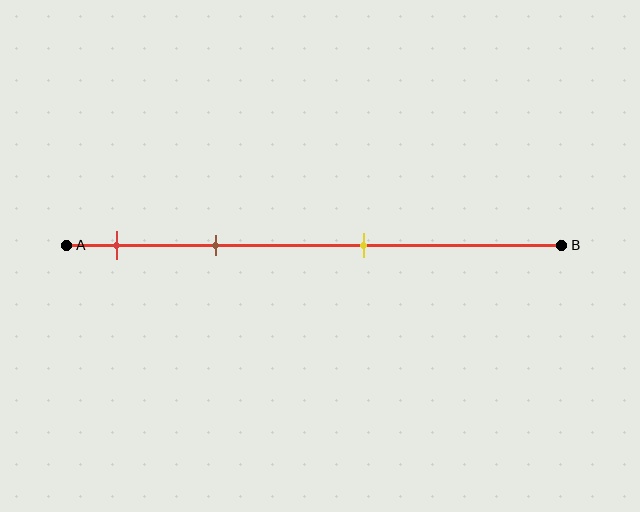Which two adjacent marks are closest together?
The red and brown marks are the closest adjacent pair.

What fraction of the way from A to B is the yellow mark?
The yellow mark is approximately 60% (0.6) of the way from A to B.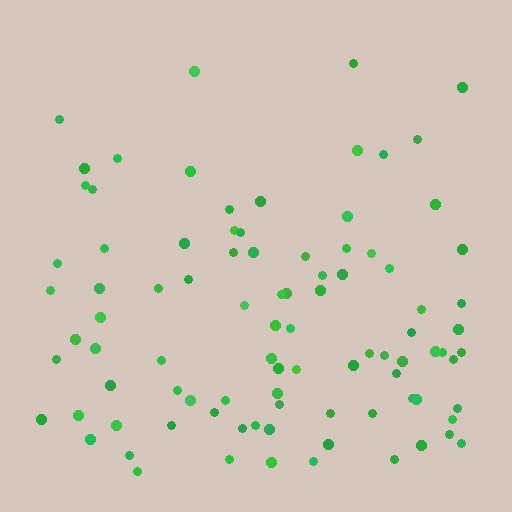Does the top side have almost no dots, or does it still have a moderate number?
Still a moderate number, just noticeably fewer than the bottom.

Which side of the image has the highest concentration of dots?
The bottom.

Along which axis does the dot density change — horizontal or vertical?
Vertical.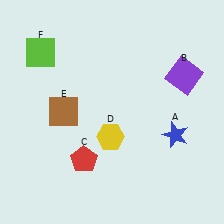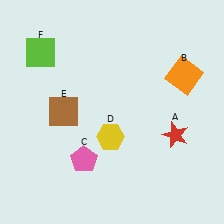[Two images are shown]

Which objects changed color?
A changed from blue to red. B changed from purple to orange. C changed from red to pink.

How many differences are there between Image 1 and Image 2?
There are 3 differences between the two images.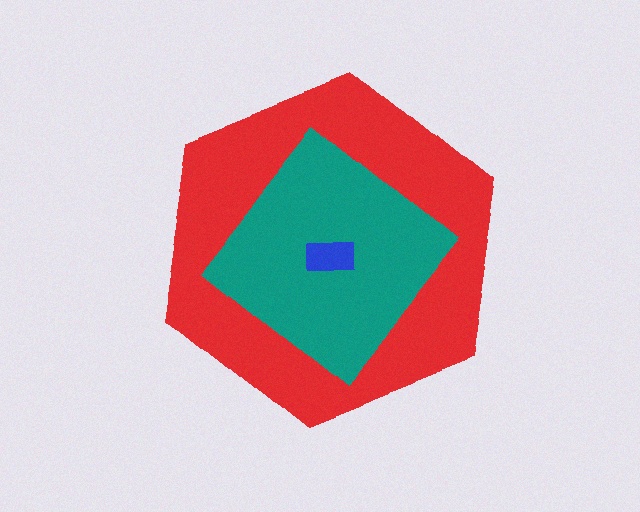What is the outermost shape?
The red hexagon.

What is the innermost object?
The blue rectangle.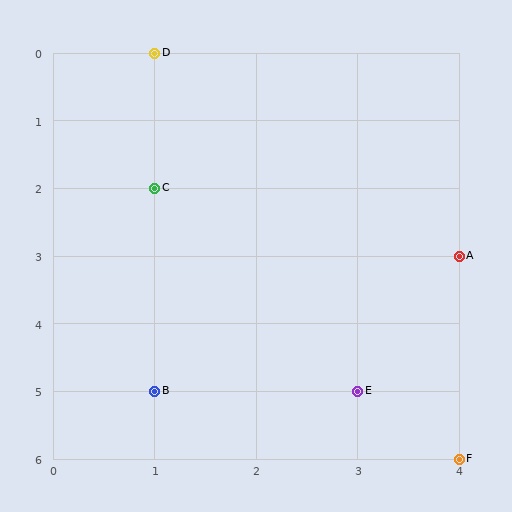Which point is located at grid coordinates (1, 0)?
Point D is at (1, 0).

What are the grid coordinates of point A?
Point A is at grid coordinates (4, 3).